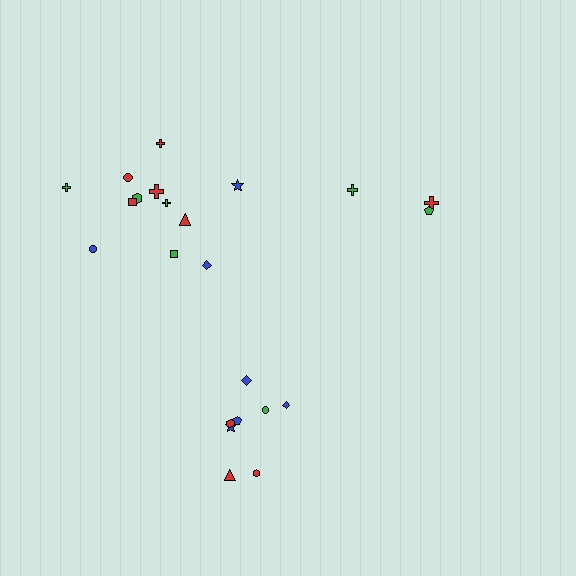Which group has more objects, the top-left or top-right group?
The top-left group.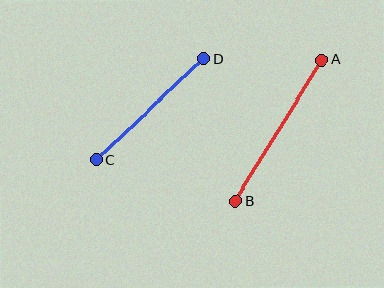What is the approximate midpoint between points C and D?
The midpoint is at approximately (150, 109) pixels.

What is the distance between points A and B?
The distance is approximately 166 pixels.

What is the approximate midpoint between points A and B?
The midpoint is at approximately (279, 131) pixels.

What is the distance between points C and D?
The distance is approximately 147 pixels.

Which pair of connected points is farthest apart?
Points A and B are farthest apart.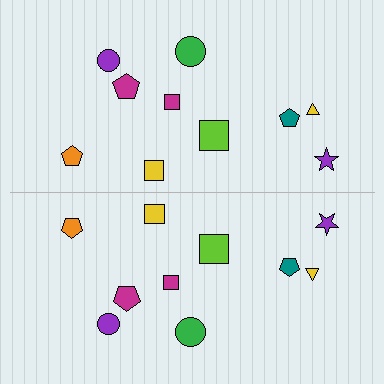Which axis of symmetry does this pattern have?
The pattern has a horizontal axis of symmetry running through the center of the image.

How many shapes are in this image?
There are 20 shapes in this image.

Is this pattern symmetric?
Yes, this pattern has bilateral (reflection) symmetry.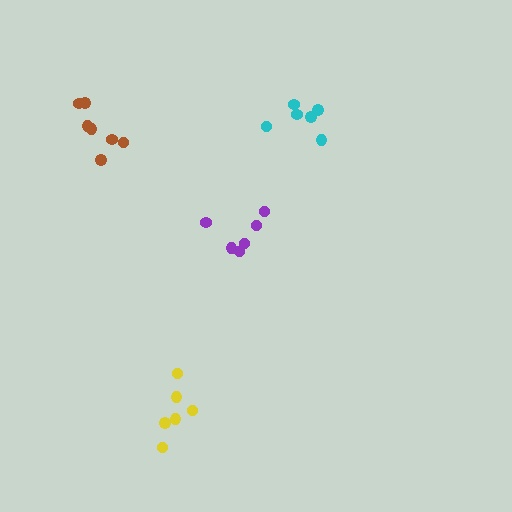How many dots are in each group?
Group 1: 7 dots, Group 2: 6 dots, Group 3: 6 dots, Group 4: 6 dots (25 total).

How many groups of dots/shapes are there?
There are 4 groups.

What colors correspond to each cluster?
The clusters are colored: brown, cyan, purple, yellow.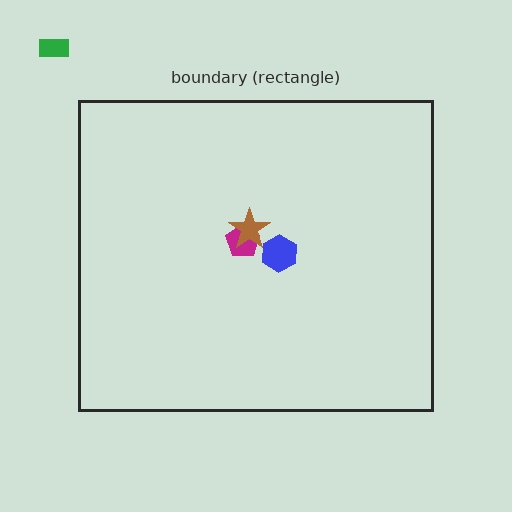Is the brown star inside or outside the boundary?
Inside.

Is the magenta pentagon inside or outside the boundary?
Inside.